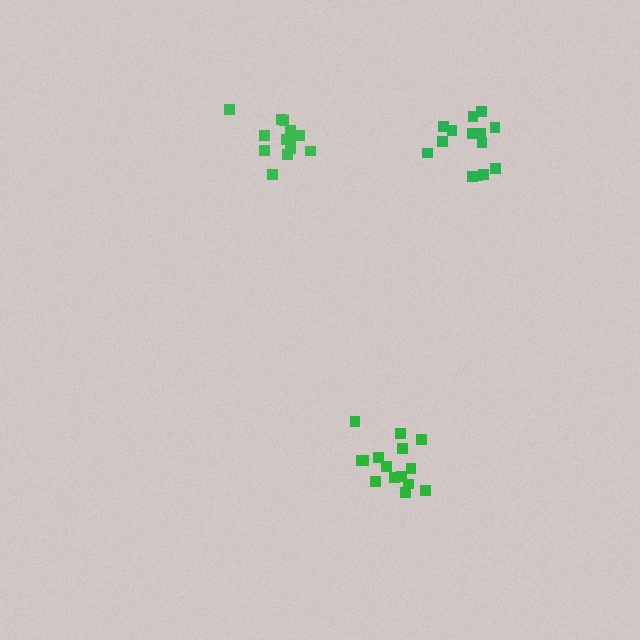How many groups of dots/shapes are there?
There are 3 groups.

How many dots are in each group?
Group 1: 15 dots, Group 2: 13 dots, Group 3: 14 dots (42 total).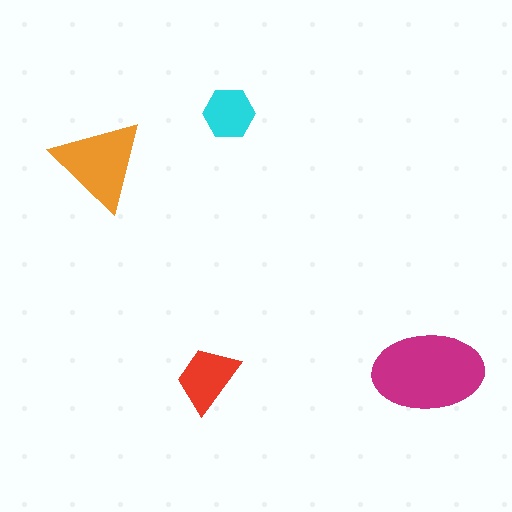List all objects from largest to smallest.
The magenta ellipse, the orange triangle, the red trapezoid, the cyan hexagon.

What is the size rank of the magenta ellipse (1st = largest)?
1st.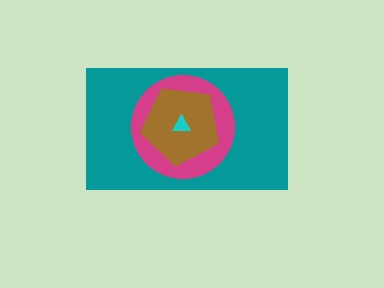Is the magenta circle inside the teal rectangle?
Yes.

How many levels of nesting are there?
4.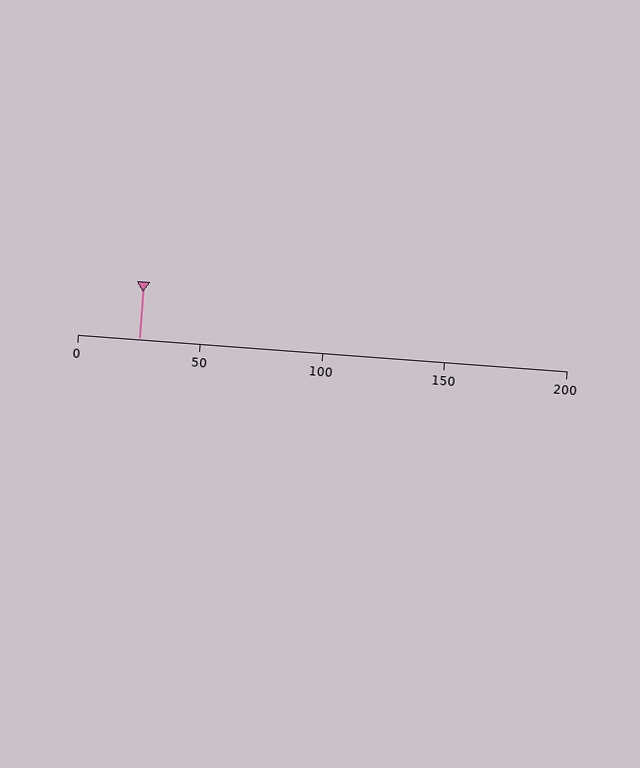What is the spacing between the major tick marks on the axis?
The major ticks are spaced 50 apart.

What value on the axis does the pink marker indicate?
The marker indicates approximately 25.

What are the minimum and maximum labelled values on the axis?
The axis runs from 0 to 200.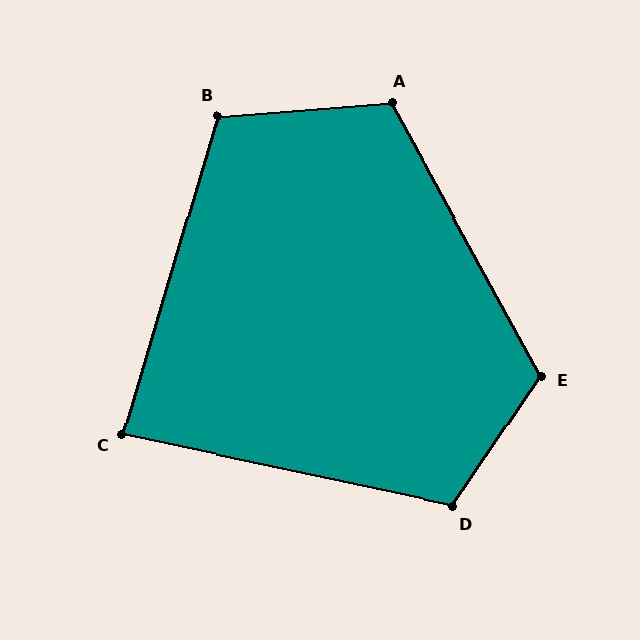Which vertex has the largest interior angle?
E, at approximately 117 degrees.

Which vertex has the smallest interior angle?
C, at approximately 86 degrees.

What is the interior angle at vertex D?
Approximately 112 degrees (obtuse).